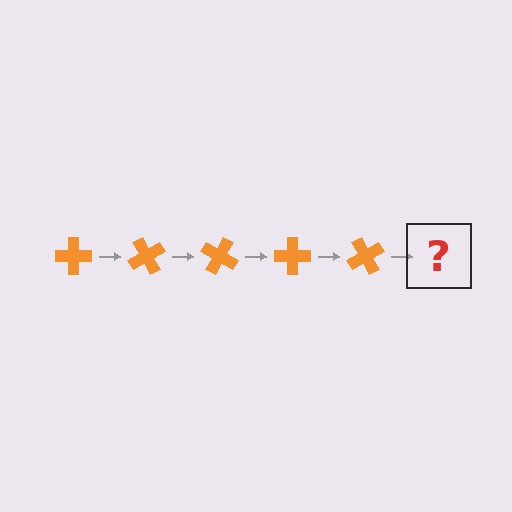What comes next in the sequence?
The next element should be an orange cross rotated 300 degrees.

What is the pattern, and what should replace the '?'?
The pattern is that the cross rotates 60 degrees each step. The '?' should be an orange cross rotated 300 degrees.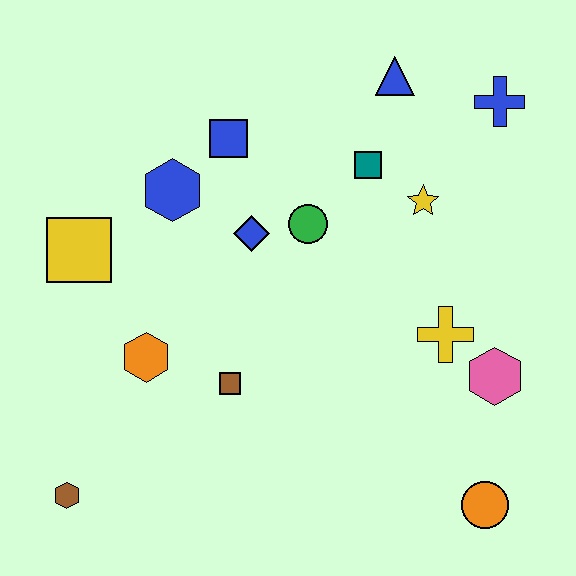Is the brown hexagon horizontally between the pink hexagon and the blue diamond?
No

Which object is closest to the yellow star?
The teal square is closest to the yellow star.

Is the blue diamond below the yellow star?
Yes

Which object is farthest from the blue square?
The orange circle is farthest from the blue square.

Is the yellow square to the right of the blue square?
No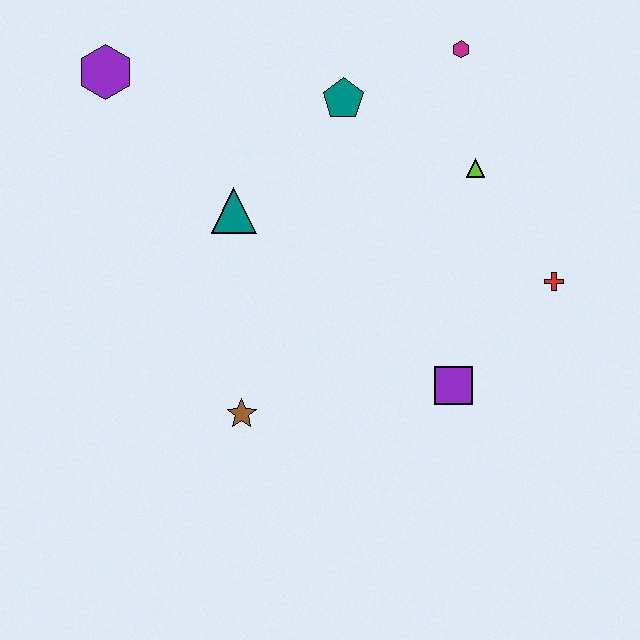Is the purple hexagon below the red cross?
No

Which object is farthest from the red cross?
The purple hexagon is farthest from the red cross.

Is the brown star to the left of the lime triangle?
Yes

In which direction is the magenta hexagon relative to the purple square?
The magenta hexagon is above the purple square.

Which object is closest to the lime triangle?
The magenta hexagon is closest to the lime triangle.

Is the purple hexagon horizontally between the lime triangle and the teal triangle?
No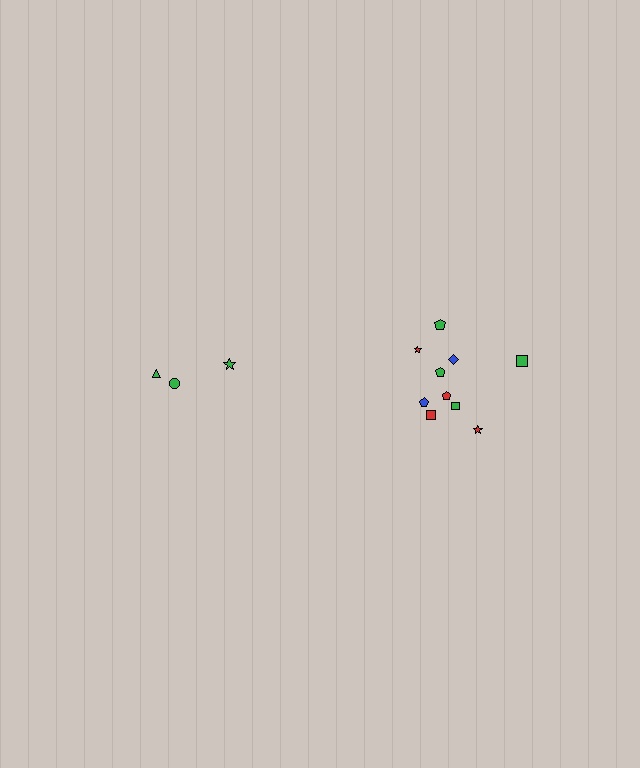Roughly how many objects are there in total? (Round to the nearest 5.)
Roughly 15 objects in total.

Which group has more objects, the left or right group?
The right group.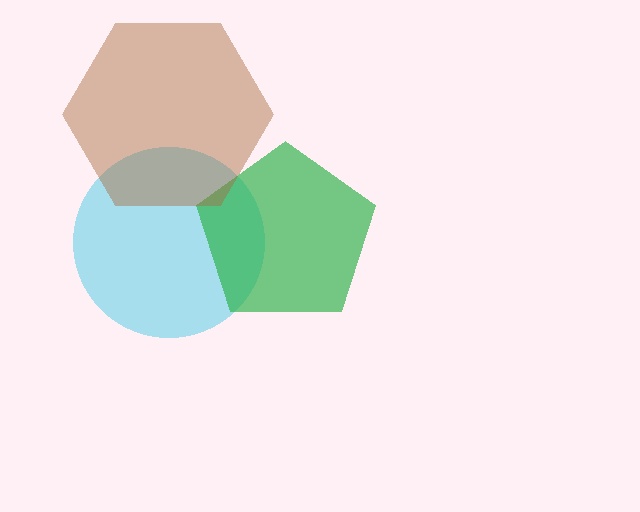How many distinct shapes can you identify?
There are 3 distinct shapes: a cyan circle, a green pentagon, a brown hexagon.